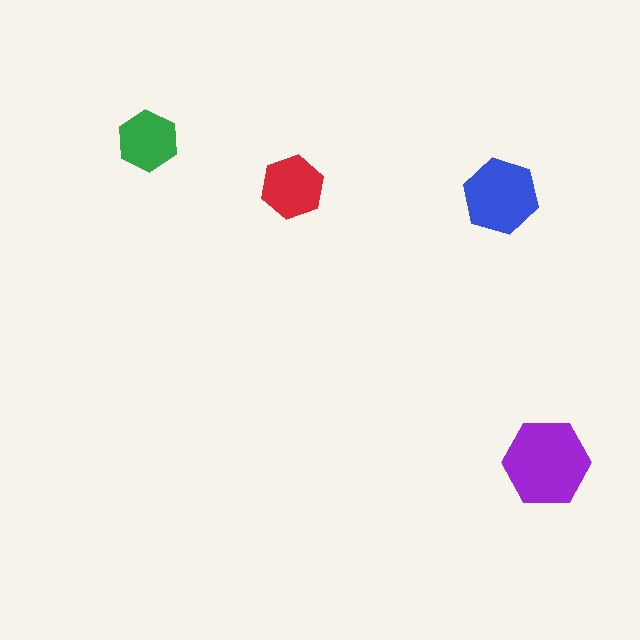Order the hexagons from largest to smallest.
the purple one, the blue one, the red one, the green one.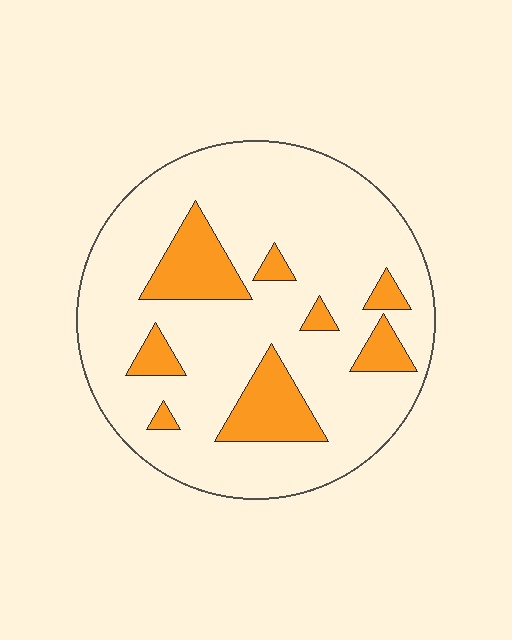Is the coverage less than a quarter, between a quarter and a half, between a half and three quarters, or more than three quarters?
Less than a quarter.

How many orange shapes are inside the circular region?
8.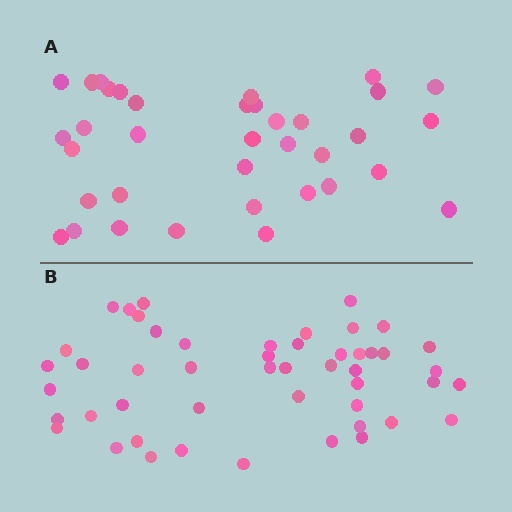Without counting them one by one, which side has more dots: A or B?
Region B (the bottom region) has more dots.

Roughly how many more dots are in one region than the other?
Region B has approximately 15 more dots than region A.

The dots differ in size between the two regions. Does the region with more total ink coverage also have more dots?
No. Region A has more total ink coverage because its dots are larger, but region B actually contains more individual dots. Total area can be misleading — the number of items is what matters here.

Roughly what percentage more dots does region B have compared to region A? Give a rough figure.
About 35% more.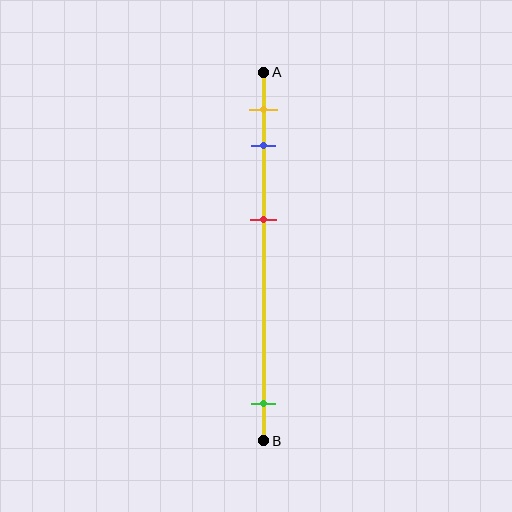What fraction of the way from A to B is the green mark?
The green mark is approximately 90% (0.9) of the way from A to B.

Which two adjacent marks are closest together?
The yellow and blue marks are the closest adjacent pair.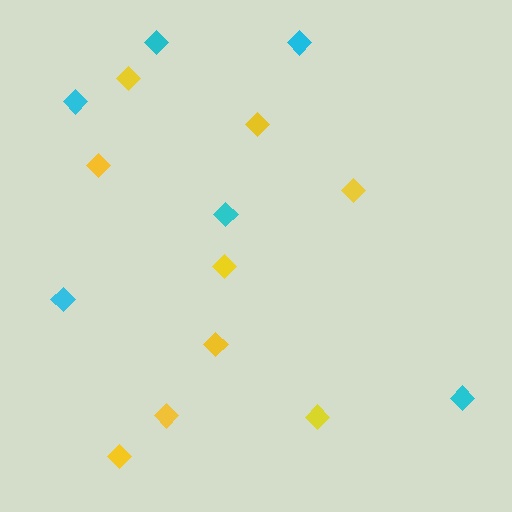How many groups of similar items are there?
There are 2 groups: one group of yellow diamonds (9) and one group of cyan diamonds (6).